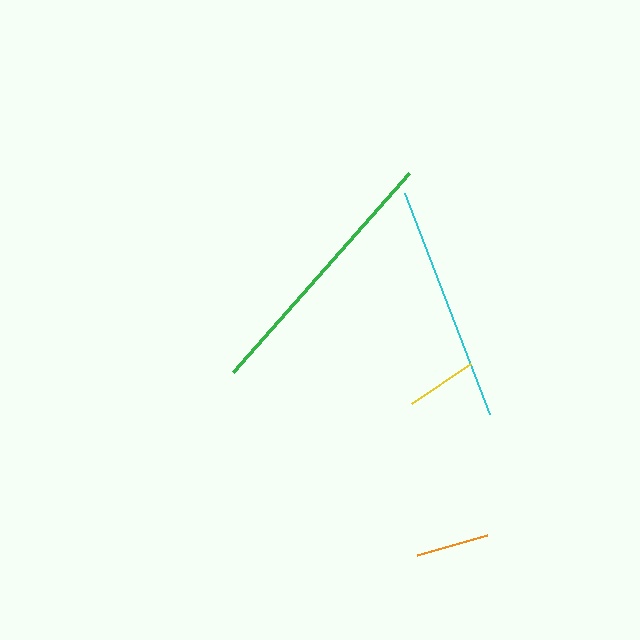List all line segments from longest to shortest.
From longest to shortest: green, cyan, orange, yellow.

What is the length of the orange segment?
The orange segment is approximately 73 pixels long.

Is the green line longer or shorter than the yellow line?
The green line is longer than the yellow line.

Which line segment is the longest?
The green line is the longest at approximately 266 pixels.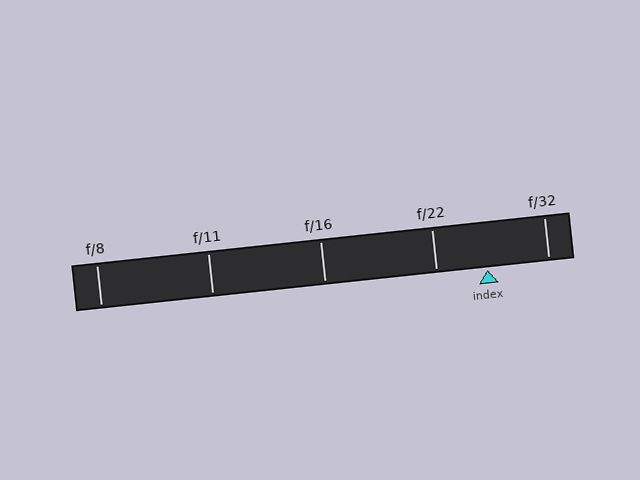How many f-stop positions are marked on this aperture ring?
There are 5 f-stop positions marked.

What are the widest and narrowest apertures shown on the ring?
The widest aperture shown is f/8 and the narrowest is f/32.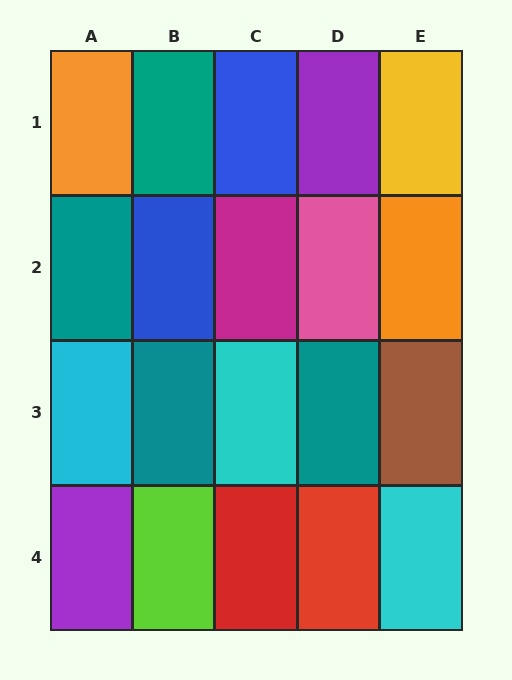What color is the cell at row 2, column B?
Blue.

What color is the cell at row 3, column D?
Teal.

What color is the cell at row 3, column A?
Cyan.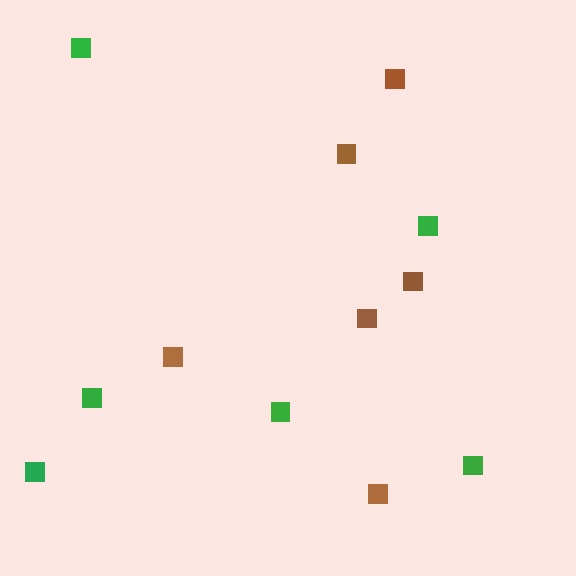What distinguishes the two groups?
There are 2 groups: one group of brown squares (6) and one group of green squares (6).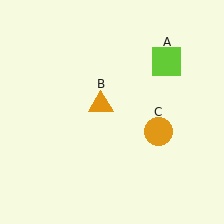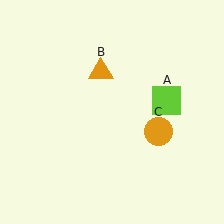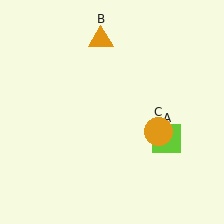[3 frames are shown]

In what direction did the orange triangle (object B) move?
The orange triangle (object B) moved up.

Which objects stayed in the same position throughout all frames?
Orange circle (object C) remained stationary.